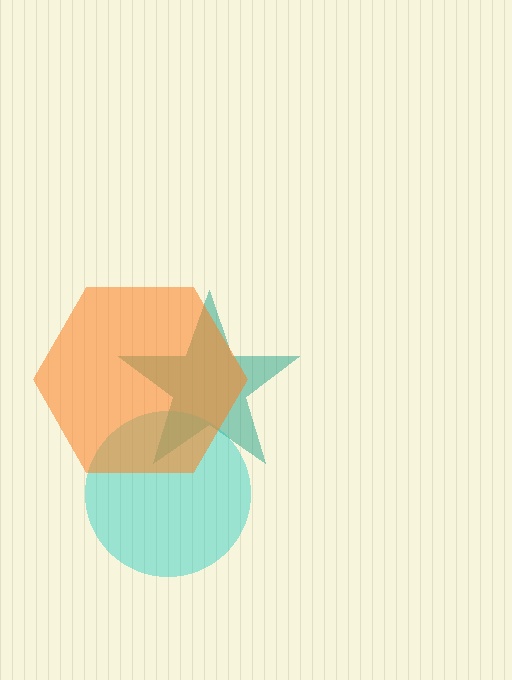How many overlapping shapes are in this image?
There are 3 overlapping shapes in the image.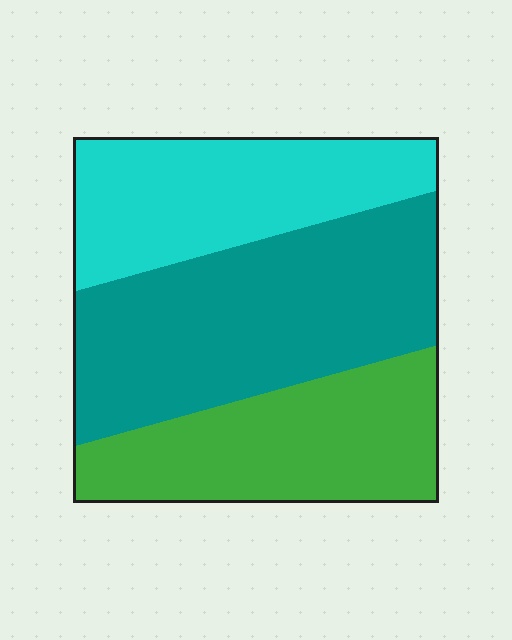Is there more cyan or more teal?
Teal.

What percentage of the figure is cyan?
Cyan covers around 30% of the figure.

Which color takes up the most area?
Teal, at roughly 40%.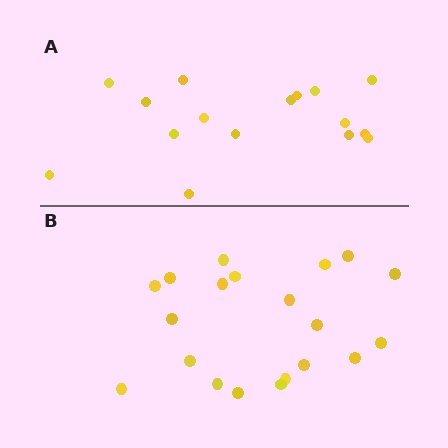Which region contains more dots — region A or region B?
Region B (the bottom region) has more dots.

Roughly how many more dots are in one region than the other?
Region B has about 4 more dots than region A.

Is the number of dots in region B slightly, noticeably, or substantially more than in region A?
Region B has noticeably more, but not dramatically so. The ratio is roughly 1.2 to 1.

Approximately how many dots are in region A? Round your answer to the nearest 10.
About 20 dots. (The exact count is 16, which rounds to 20.)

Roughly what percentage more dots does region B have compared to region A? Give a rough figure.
About 25% more.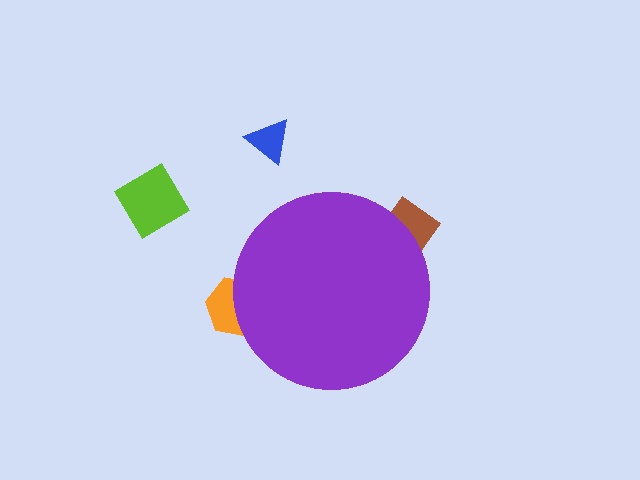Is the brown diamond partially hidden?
Yes, the brown diamond is partially hidden behind the purple circle.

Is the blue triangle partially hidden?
No, the blue triangle is fully visible.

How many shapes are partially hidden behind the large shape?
2 shapes are partially hidden.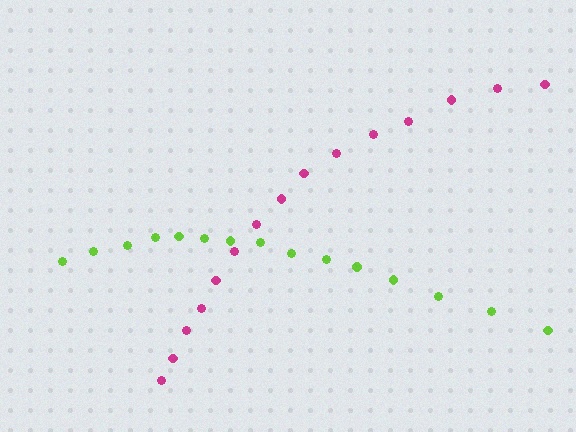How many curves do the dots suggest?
There are 2 distinct paths.